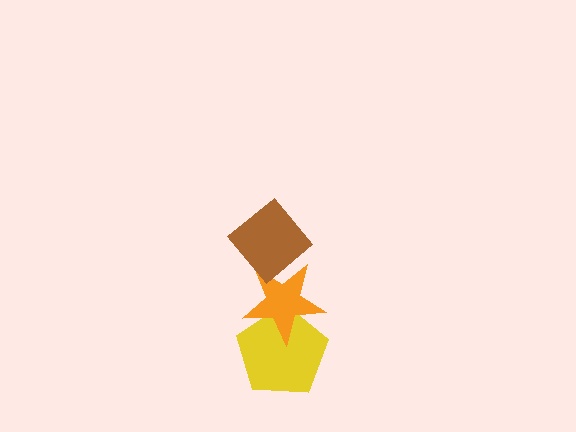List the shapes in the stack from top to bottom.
From top to bottom: the brown diamond, the orange star, the yellow pentagon.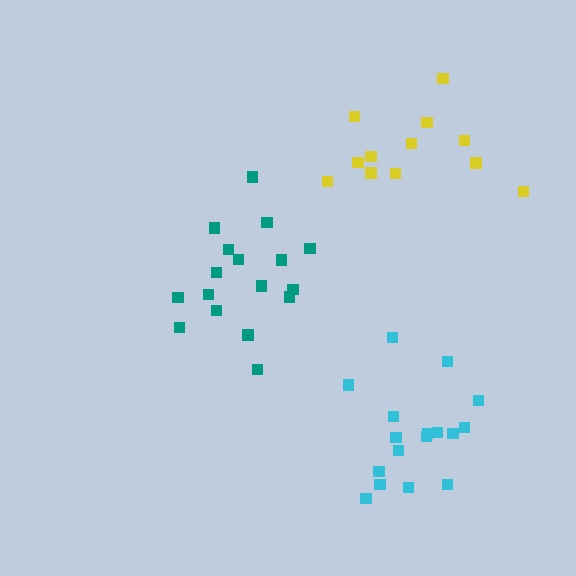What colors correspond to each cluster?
The clusters are colored: teal, yellow, cyan.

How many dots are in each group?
Group 1: 17 dots, Group 2: 12 dots, Group 3: 17 dots (46 total).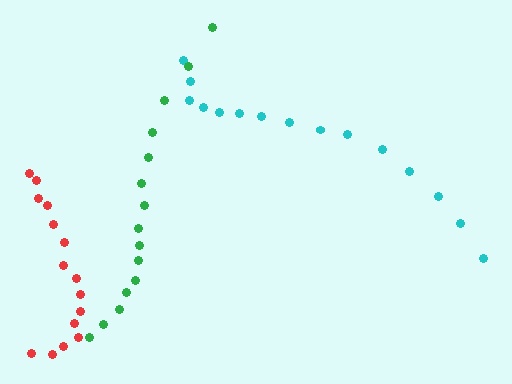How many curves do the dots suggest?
There are 3 distinct paths.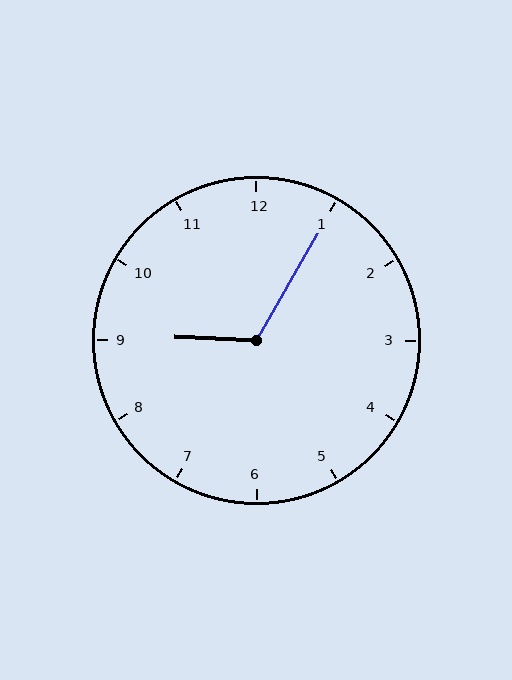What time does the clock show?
9:05.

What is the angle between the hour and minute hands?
Approximately 118 degrees.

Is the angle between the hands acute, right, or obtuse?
It is obtuse.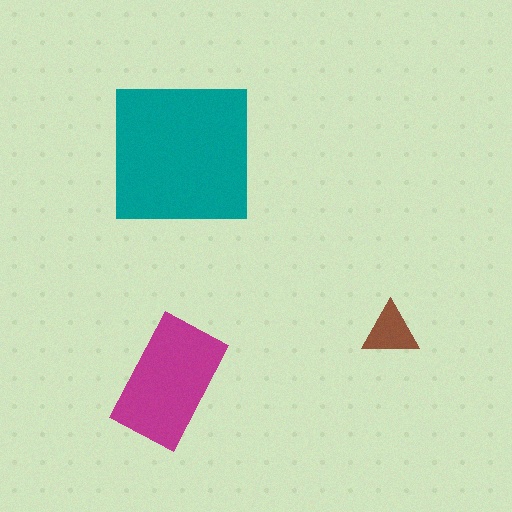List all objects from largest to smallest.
The teal square, the magenta rectangle, the brown triangle.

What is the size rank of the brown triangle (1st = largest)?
3rd.